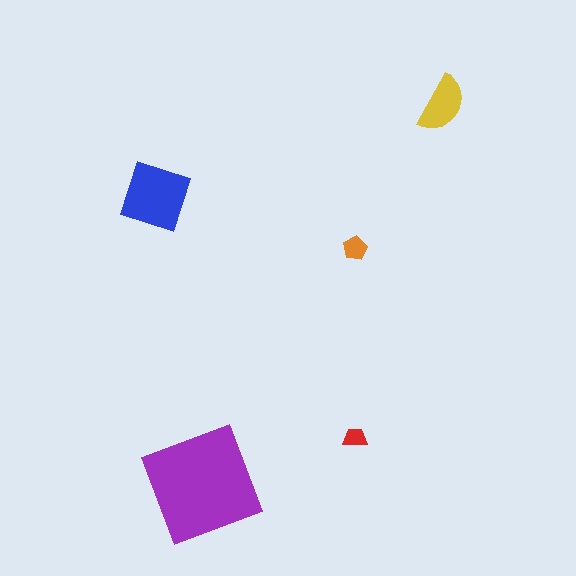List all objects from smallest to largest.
The red trapezoid, the orange pentagon, the yellow semicircle, the blue diamond, the purple square.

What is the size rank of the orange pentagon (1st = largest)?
4th.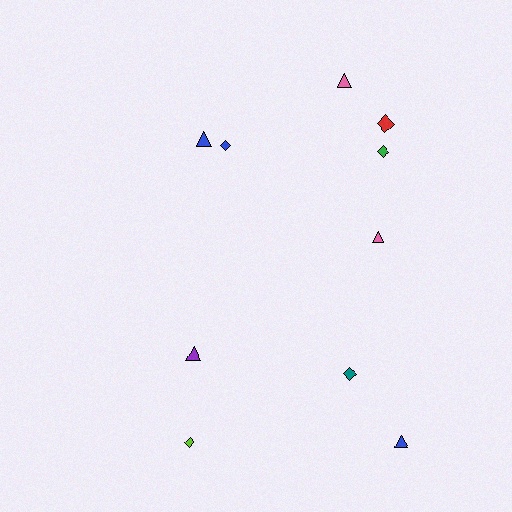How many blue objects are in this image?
There are 3 blue objects.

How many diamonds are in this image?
There are 5 diamonds.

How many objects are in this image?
There are 10 objects.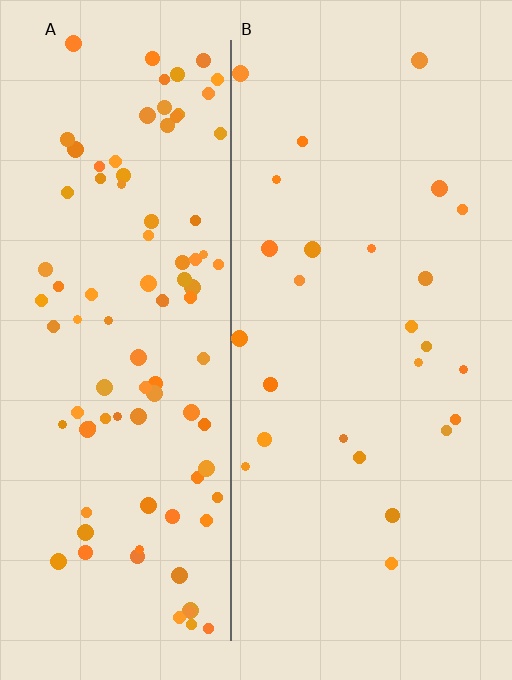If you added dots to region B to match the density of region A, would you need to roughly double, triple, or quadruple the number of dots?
Approximately quadruple.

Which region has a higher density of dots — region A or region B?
A (the left).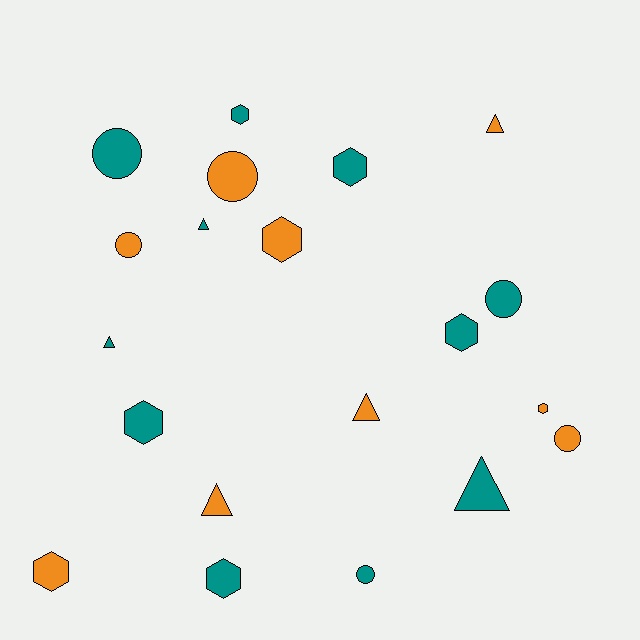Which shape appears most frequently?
Hexagon, with 8 objects.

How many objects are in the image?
There are 20 objects.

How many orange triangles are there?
There are 3 orange triangles.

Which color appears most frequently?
Teal, with 11 objects.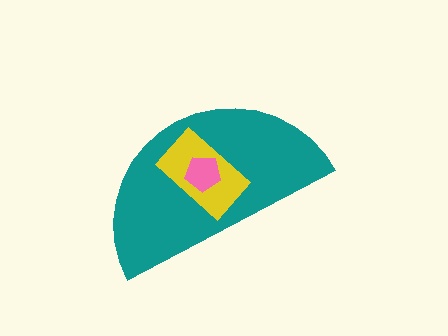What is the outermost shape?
The teal semicircle.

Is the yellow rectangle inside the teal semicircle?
Yes.